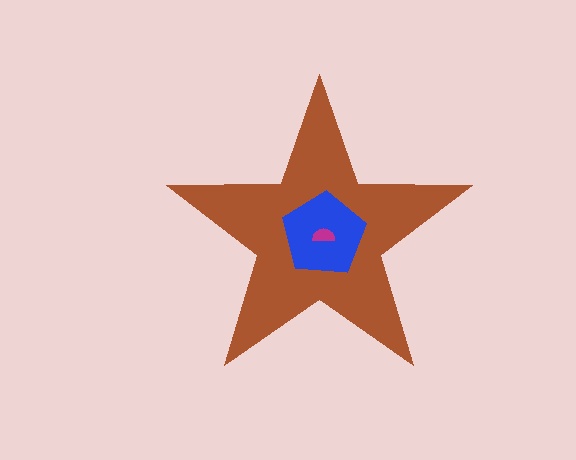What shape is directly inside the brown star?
The blue pentagon.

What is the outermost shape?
The brown star.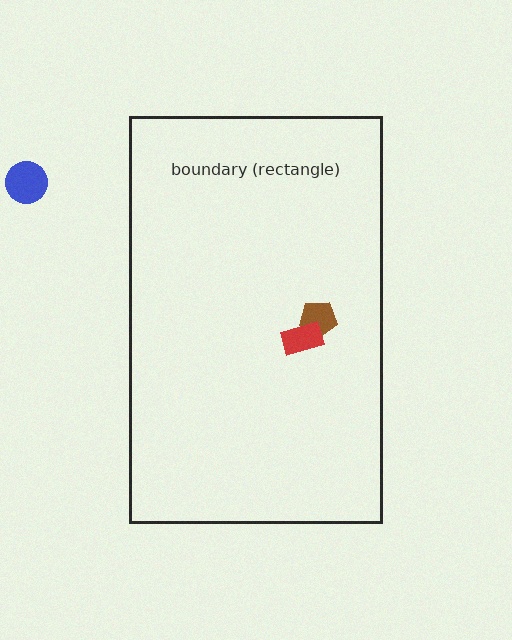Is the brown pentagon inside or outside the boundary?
Inside.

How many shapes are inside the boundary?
2 inside, 1 outside.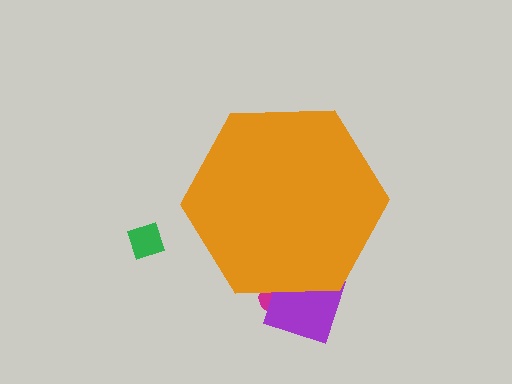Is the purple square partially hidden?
Yes, the purple square is partially hidden behind the orange hexagon.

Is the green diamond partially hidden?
No, the green diamond is fully visible.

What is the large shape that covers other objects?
An orange hexagon.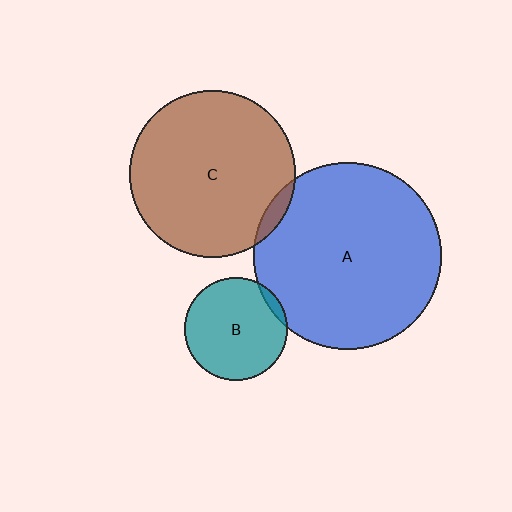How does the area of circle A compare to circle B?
Approximately 3.3 times.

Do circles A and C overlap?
Yes.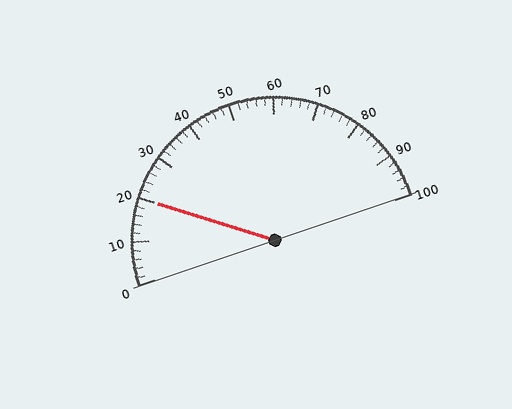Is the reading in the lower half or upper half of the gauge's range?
The reading is in the lower half of the range (0 to 100).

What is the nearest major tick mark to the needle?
The nearest major tick mark is 20.